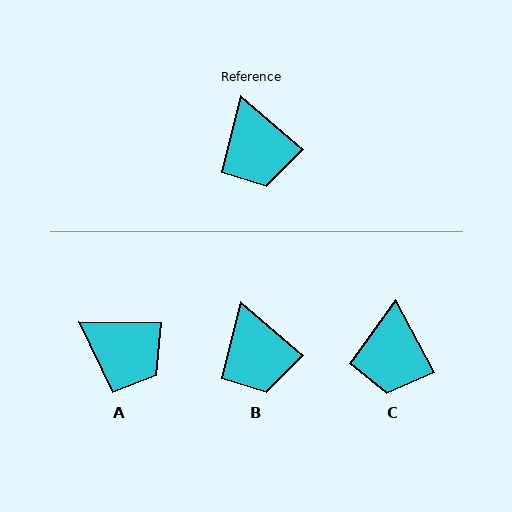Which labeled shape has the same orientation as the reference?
B.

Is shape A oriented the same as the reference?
No, it is off by about 39 degrees.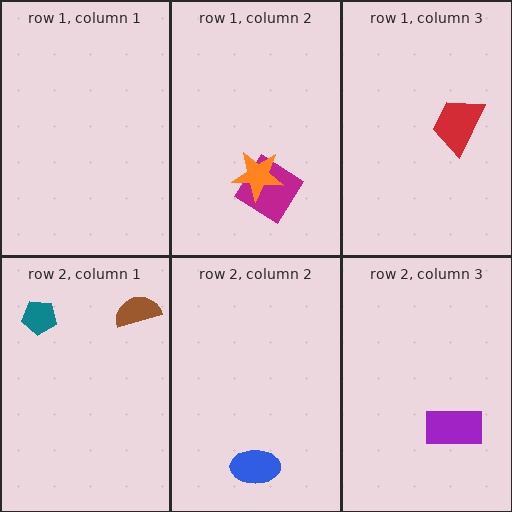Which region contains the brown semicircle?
The row 2, column 1 region.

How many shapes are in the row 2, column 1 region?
2.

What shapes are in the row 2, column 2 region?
The blue ellipse.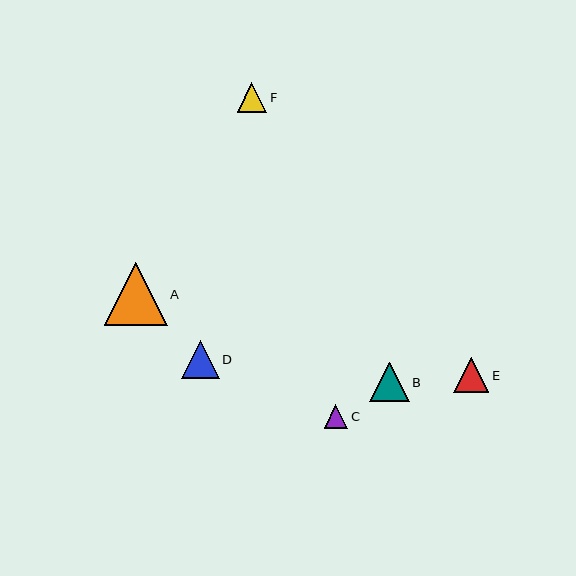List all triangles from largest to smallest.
From largest to smallest: A, B, D, E, F, C.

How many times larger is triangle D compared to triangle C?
Triangle D is approximately 1.6 times the size of triangle C.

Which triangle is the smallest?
Triangle C is the smallest with a size of approximately 23 pixels.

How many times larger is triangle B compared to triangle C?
Triangle B is approximately 1.7 times the size of triangle C.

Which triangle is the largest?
Triangle A is the largest with a size of approximately 63 pixels.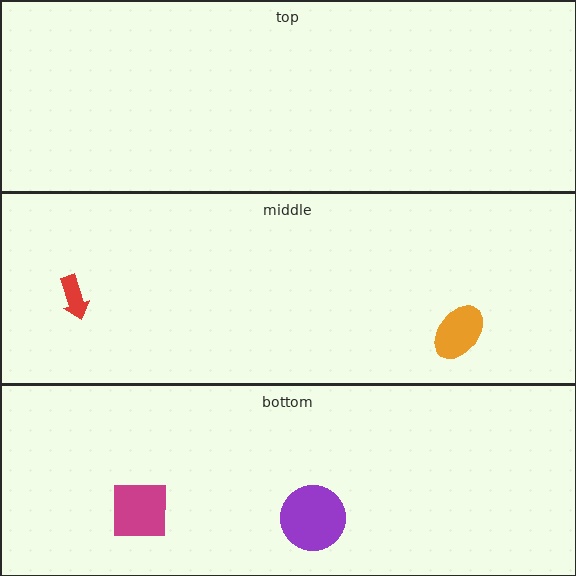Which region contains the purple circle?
The bottom region.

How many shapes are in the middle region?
2.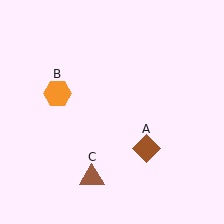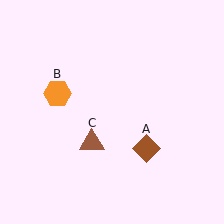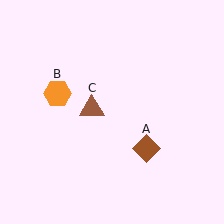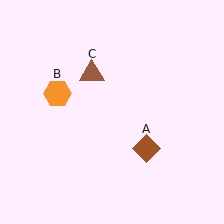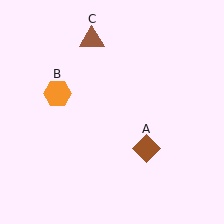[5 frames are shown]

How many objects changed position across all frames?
1 object changed position: brown triangle (object C).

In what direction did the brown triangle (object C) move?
The brown triangle (object C) moved up.